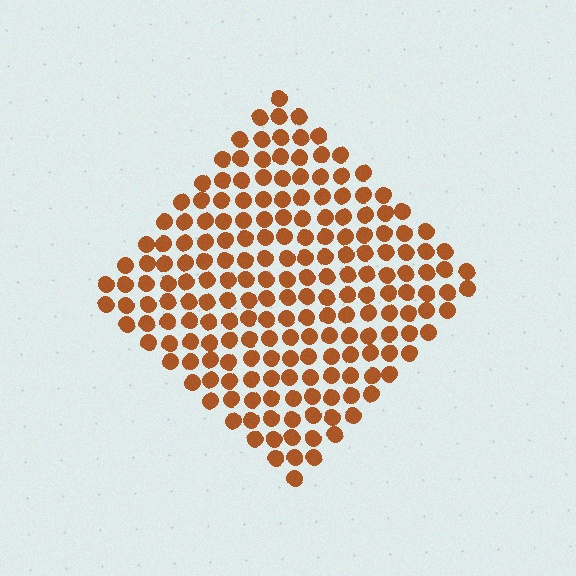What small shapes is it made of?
It is made of small circles.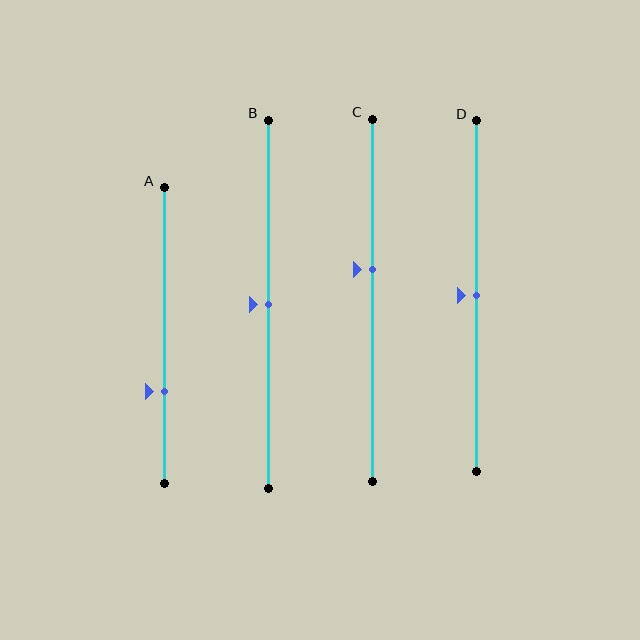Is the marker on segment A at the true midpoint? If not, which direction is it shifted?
No, the marker on segment A is shifted downward by about 19% of the segment length.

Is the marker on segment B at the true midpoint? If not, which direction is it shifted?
Yes, the marker on segment B is at the true midpoint.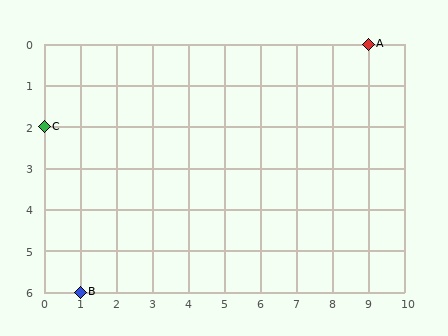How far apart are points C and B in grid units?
Points C and B are 1 column and 4 rows apart (about 4.1 grid units diagonally).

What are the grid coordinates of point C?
Point C is at grid coordinates (0, 2).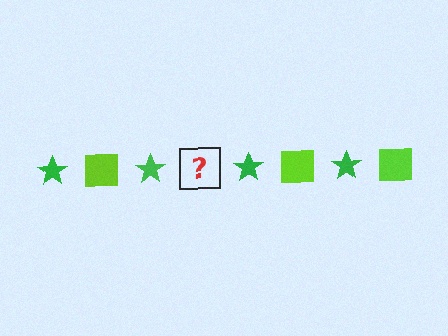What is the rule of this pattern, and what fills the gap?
The rule is that the pattern alternates between green star and lime square. The gap should be filled with a lime square.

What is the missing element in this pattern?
The missing element is a lime square.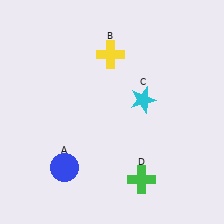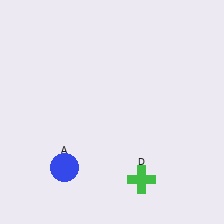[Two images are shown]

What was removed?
The cyan star (C), the yellow cross (B) were removed in Image 2.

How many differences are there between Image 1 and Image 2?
There are 2 differences between the two images.